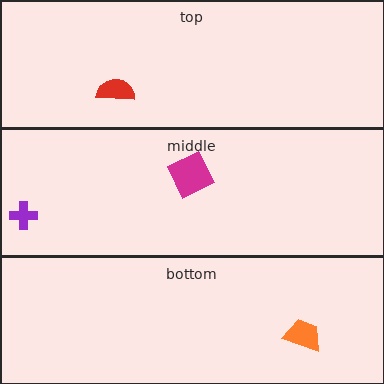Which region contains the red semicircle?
The top region.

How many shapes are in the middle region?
2.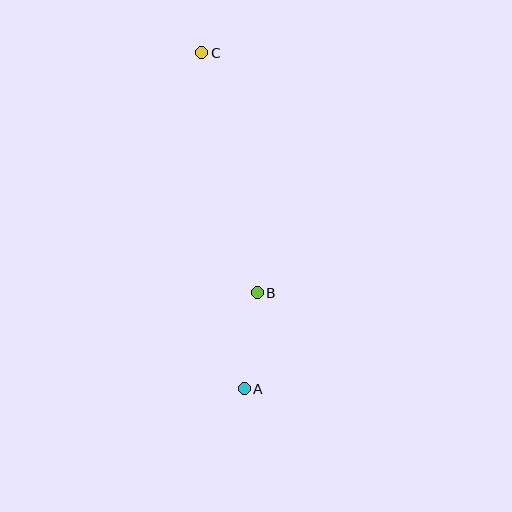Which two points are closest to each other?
Points A and B are closest to each other.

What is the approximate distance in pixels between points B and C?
The distance between B and C is approximately 246 pixels.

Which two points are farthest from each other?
Points A and C are farthest from each other.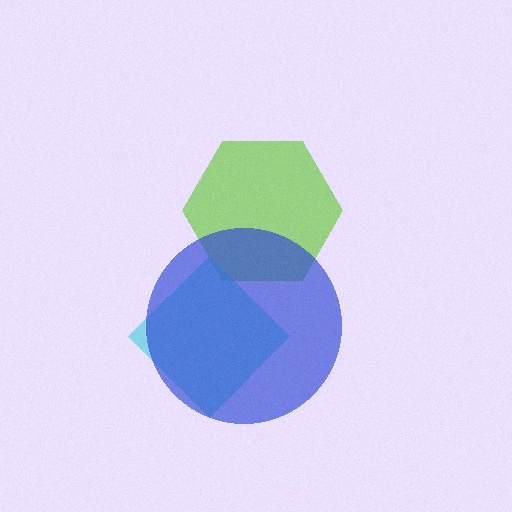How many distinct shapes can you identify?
There are 3 distinct shapes: a lime hexagon, a cyan diamond, a blue circle.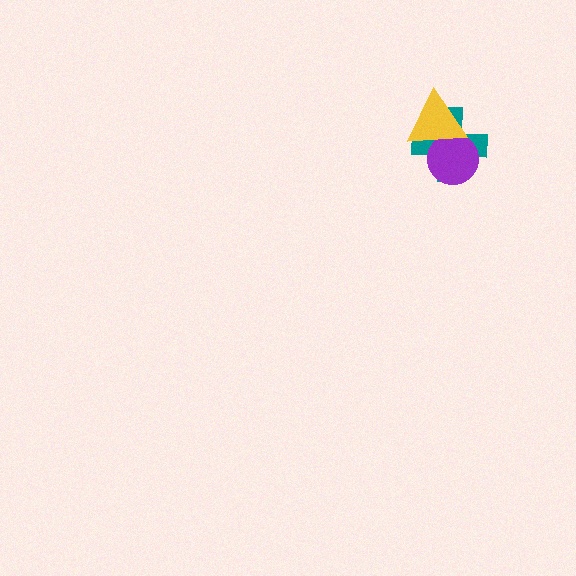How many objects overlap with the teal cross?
2 objects overlap with the teal cross.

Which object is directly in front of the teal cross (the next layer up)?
The purple circle is directly in front of the teal cross.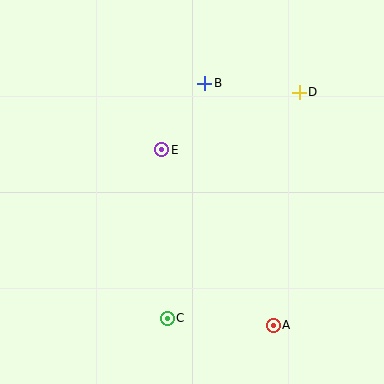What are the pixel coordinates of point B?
Point B is at (205, 83).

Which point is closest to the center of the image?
Point E at (162, 150) is closest to the center.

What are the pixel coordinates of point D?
Point D is at (299, 92).